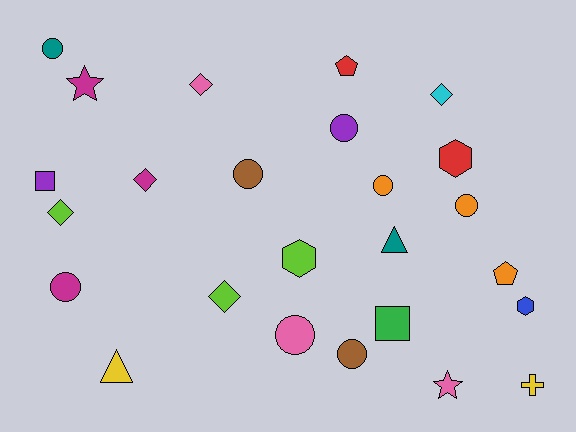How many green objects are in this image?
There is 1 green object.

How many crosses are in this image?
There is 1 cross.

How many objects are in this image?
There are 25 objects.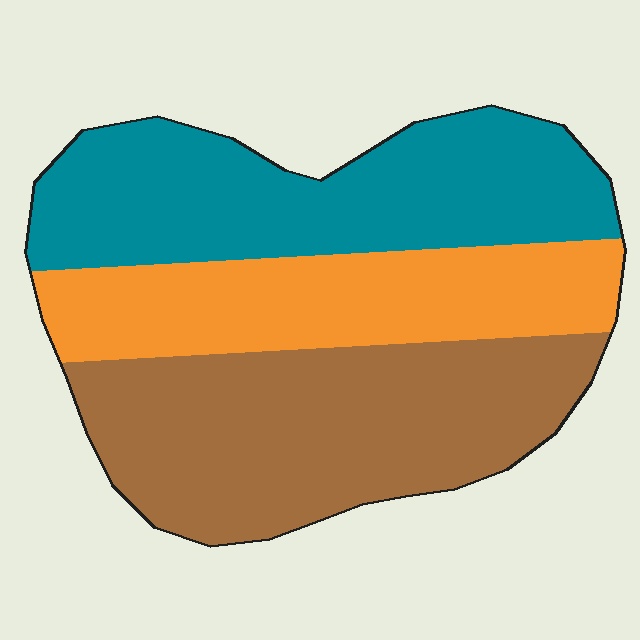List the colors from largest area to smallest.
From largest to smallest: brown, teal, orange.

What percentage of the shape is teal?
Teal takes up about one third (1/3) of the shape.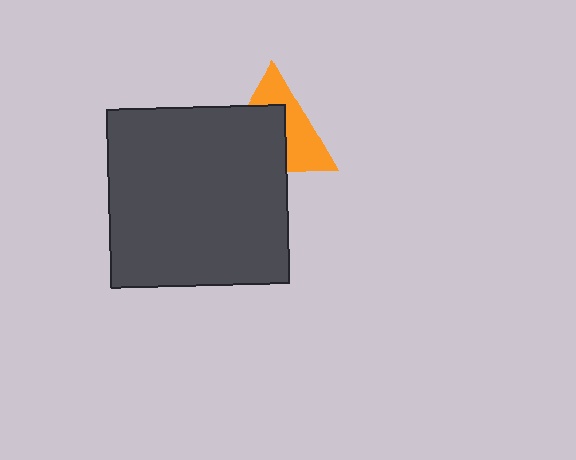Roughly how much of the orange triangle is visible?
About half of it is visible (roughly 45%).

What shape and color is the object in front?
The object in front is a dark gray square.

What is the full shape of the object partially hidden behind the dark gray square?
The partially hidden object is an orange triangle.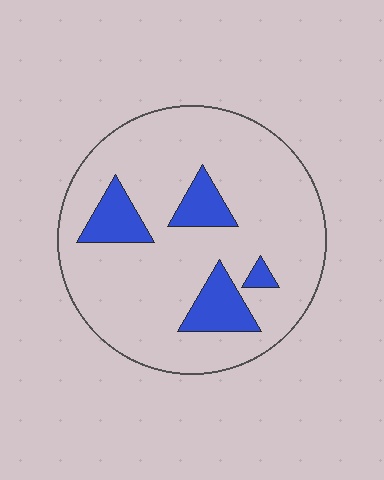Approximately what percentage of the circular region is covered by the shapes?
Approximately 15%.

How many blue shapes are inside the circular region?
4.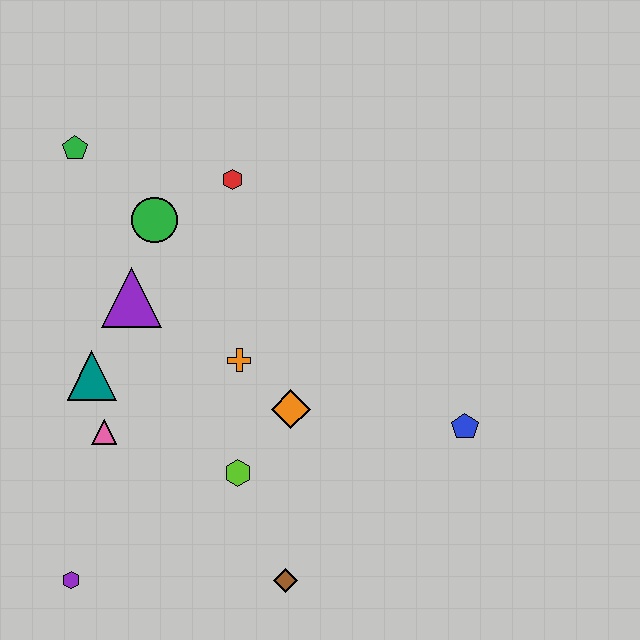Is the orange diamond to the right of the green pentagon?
Yes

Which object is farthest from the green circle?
The brown diamond is farthest from the green circle.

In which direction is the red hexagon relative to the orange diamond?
The red hexagon is above the orange diamond.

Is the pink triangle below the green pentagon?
Yes